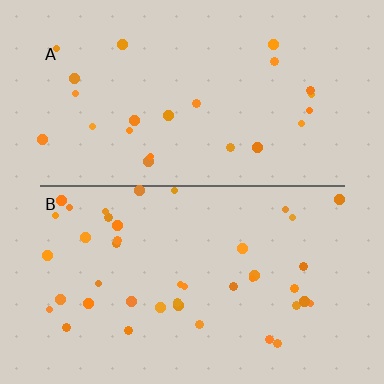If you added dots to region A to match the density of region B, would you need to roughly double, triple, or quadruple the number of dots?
Approximately double.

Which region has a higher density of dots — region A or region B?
B (the bottom).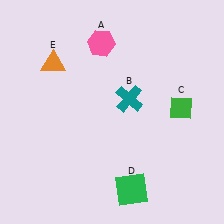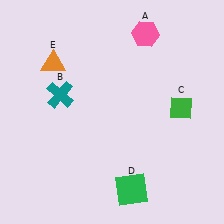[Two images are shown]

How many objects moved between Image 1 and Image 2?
2 objects moved between the two images.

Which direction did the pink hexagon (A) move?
The pink hexagon (A) moved right.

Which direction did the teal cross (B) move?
The teal cross (B) moved left.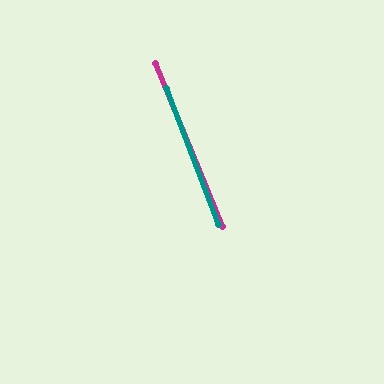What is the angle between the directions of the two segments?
Approximately 1 degree.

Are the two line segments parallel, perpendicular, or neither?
Parallel — their directions differ by only 1.2°.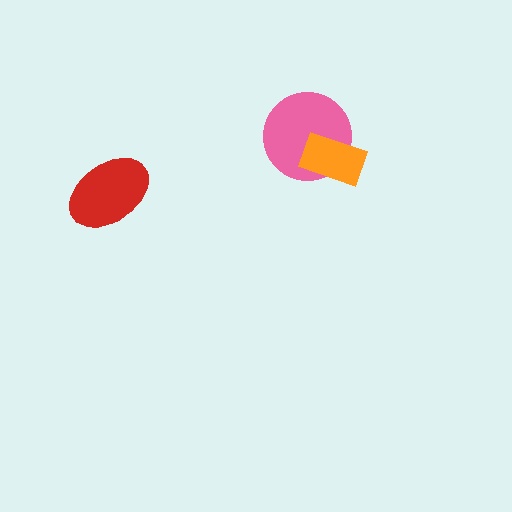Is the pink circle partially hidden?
Yes, it is partially covered by another shape.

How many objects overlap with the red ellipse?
0 objects overlap with the red ellipse.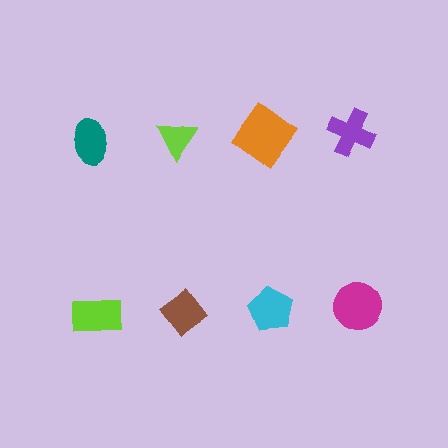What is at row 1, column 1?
A teal ellipse.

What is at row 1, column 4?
A purple cross.